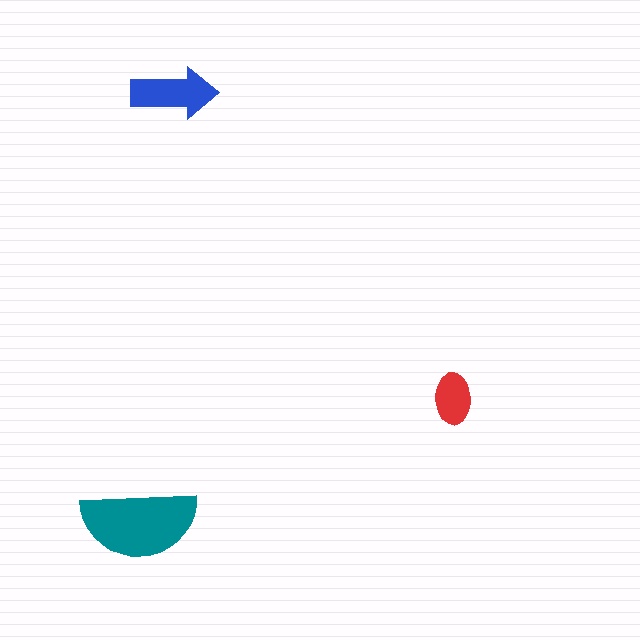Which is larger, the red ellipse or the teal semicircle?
The teal semicircle.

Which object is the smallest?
The red ellipse.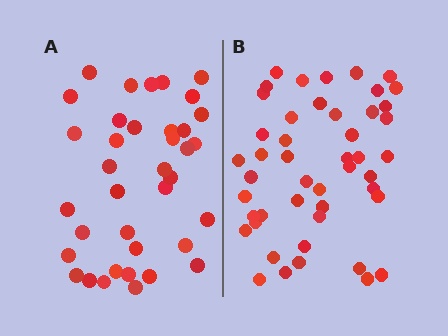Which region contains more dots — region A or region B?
Region B (the right region) has more dots.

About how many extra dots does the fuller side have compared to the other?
Region B has roughly 10 or so more dots than region A.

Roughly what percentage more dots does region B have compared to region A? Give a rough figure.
About 25% more.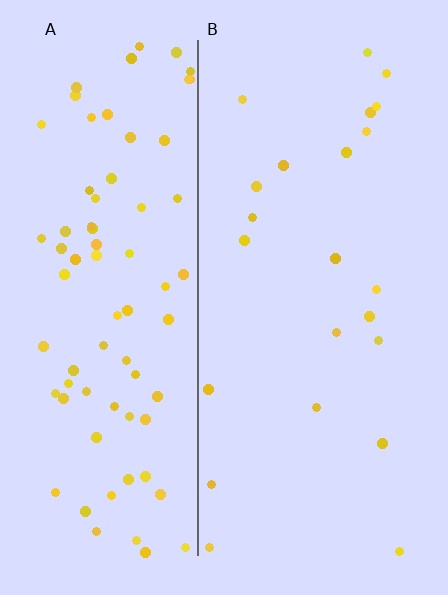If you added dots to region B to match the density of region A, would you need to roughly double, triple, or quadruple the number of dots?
Approximately quadruple.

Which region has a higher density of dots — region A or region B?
A (the left).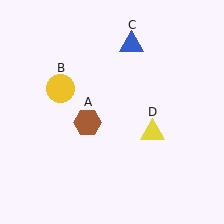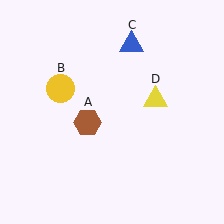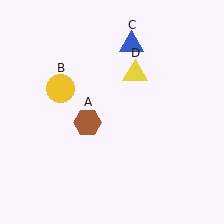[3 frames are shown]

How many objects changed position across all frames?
1 object changed position: yellow triangle (object D).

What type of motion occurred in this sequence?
The yellow triangle (object D) rotated counterclockwise around the center of the scene.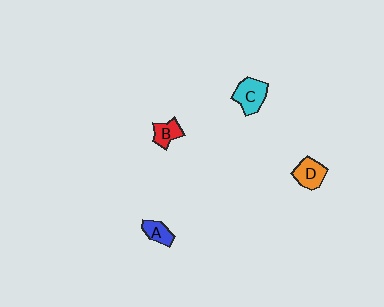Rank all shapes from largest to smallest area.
From largest to smallest: C (cyan), D (orange), B (red), A (blue).